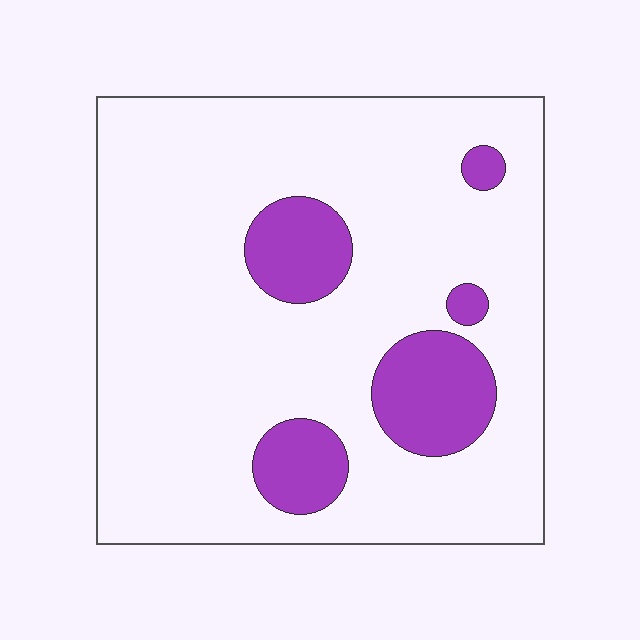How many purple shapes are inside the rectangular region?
5.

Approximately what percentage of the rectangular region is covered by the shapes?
Approximately 15%.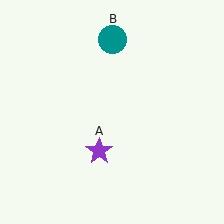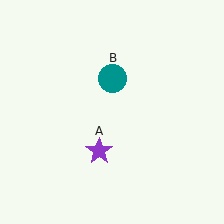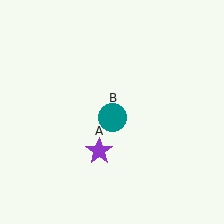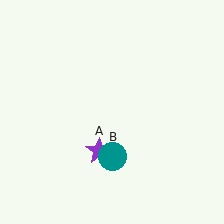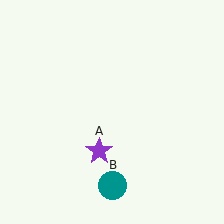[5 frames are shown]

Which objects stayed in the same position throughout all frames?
Purple star (object A) remained stationary.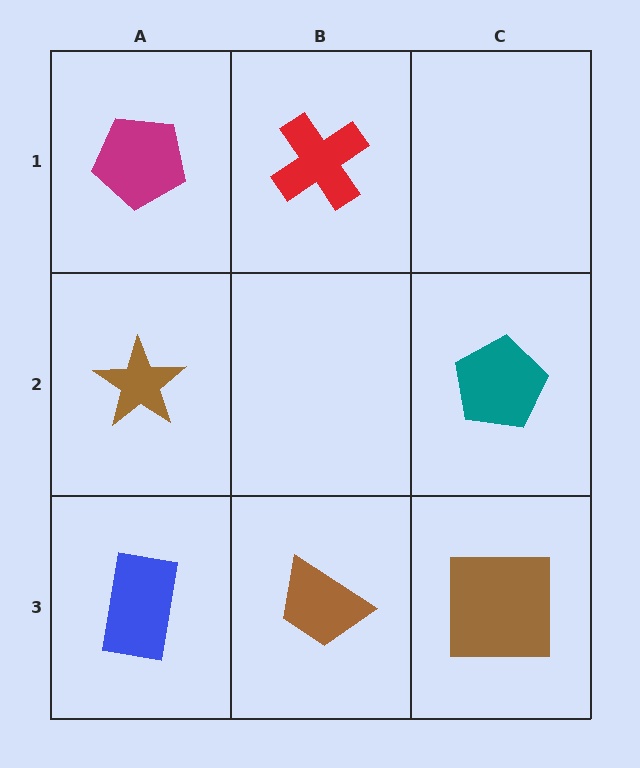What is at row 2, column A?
A brown star.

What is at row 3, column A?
A blue rectangle.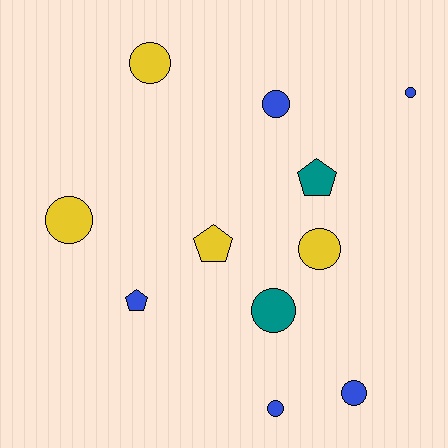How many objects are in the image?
There are 11 objects.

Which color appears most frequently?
Blue, with 5 objects.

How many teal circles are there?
There is 1 teal circle.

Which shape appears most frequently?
Circle, with 8 objects.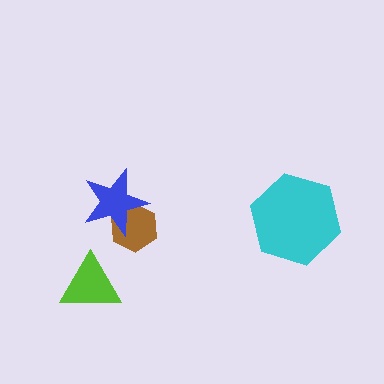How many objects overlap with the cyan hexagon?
0 objects overlap with the cyan hexagon.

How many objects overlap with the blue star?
1 object overlaps with the blue star.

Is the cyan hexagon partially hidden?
No, no other shape covers it.